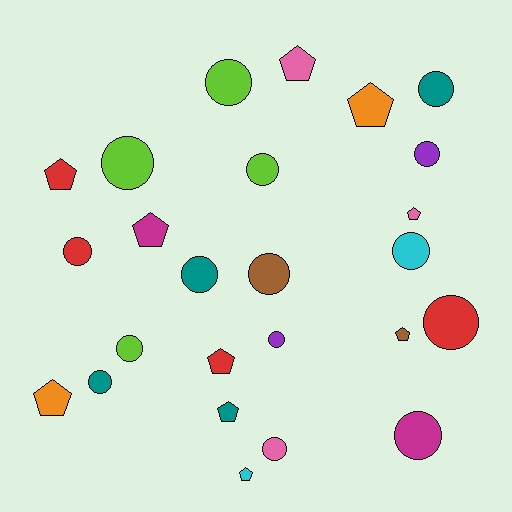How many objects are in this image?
There are 25 objects.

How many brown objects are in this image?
There are 2 brown objects.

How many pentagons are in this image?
There are 10 pentagons.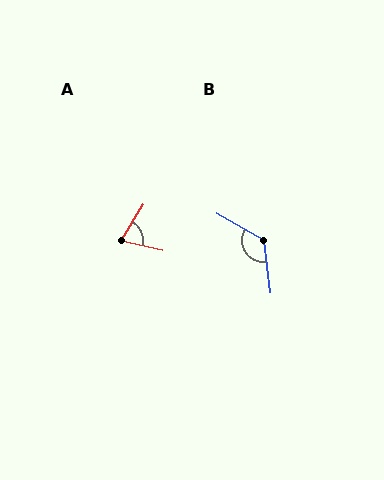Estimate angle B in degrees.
Approximately 127 degrees.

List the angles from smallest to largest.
A (72°), B (127°).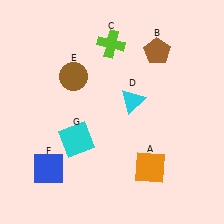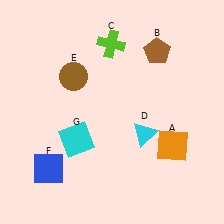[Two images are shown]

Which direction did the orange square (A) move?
The orange square (A) moved right.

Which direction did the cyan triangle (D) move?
The cyan triangle (D) moved down.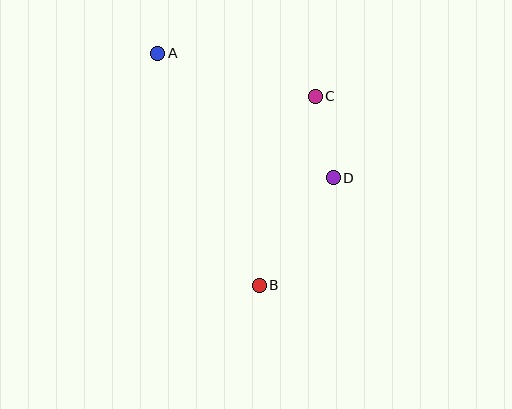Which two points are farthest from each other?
Points A and B are farthest from each other.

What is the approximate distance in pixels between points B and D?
The distance between B and D is approximately 130 pixels.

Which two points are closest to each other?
Points C and D are closest to each other.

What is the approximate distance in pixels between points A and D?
The distance between A and D is approximately 215 pixels.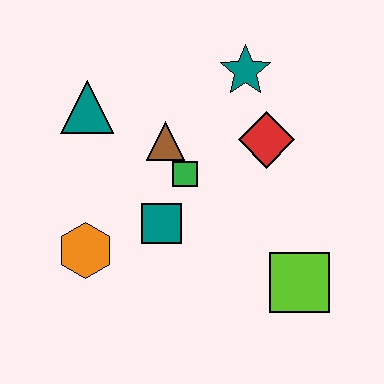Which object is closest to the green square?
The brown triangle is closest to the green square.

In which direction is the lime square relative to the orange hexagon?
The lime square is to the right of the orange hexagon.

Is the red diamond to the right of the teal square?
Yes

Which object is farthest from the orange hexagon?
The teal star is farthest from the orange hexagon.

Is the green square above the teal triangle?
No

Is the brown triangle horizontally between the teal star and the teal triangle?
Yes